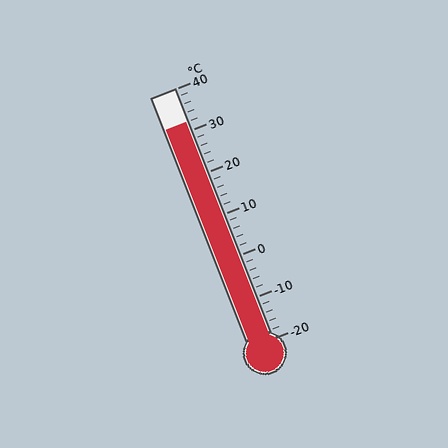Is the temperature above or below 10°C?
The temperature is above 10°C.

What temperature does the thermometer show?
The thermometer shows approximately 32°C.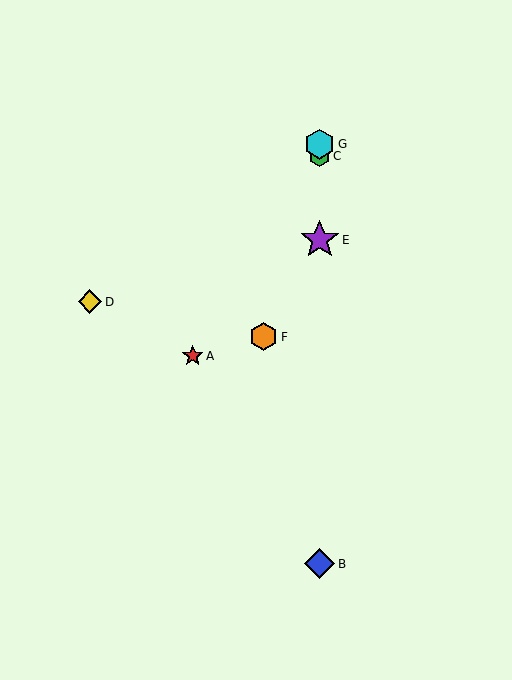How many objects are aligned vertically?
4 objects (B, C, E, G) are aligned vertically.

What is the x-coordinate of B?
Object B is at x≈320.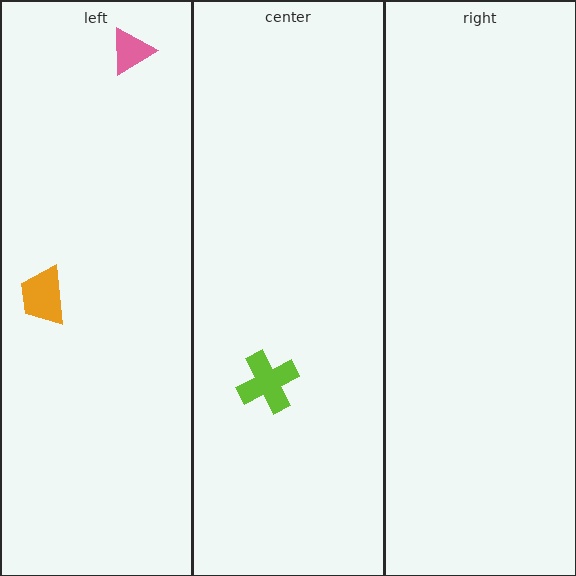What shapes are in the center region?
The lime cross.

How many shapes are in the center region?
1.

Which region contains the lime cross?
The center region.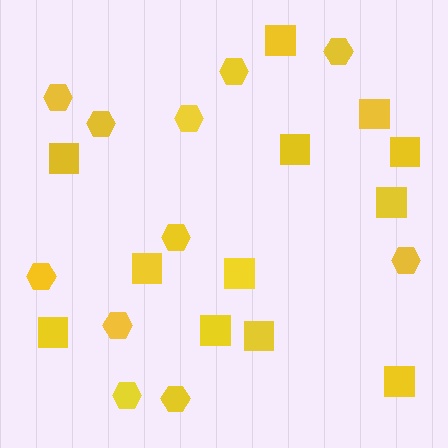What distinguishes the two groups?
There are 2 groups: one group of squares (12) and one group of hexagons (11).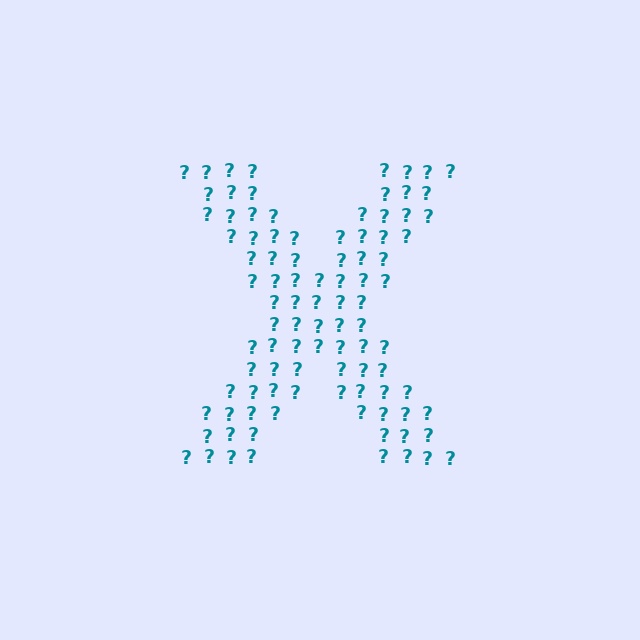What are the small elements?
The small elements are question marks.